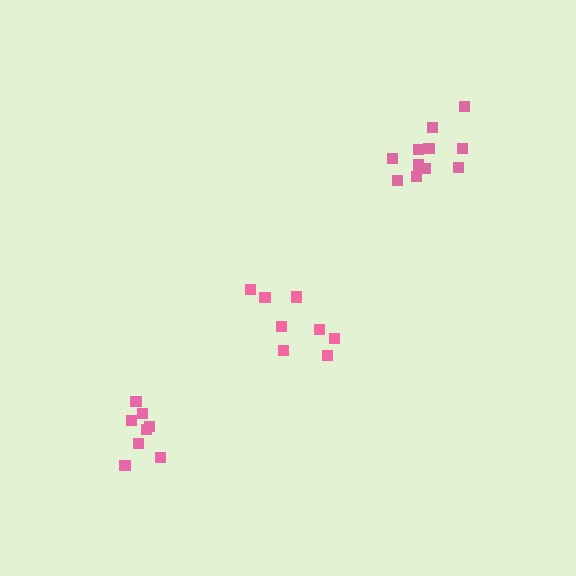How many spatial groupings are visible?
There are 3 spatial groupings.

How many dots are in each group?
Group 1: 8 dots, Group 2: 8 dots, Group 3: 11 dots (27 total).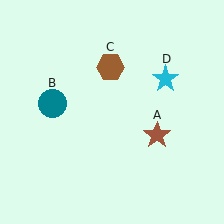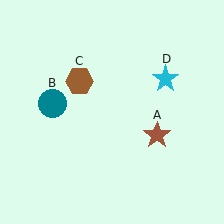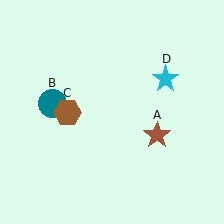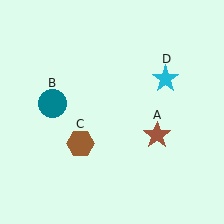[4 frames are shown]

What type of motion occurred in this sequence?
The brown hexagon (object C) rotated counterclockwise around the center of the scene.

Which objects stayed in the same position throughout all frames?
Brown star (object A) and teal circle (object B) and cyan star (object D) remained stationary.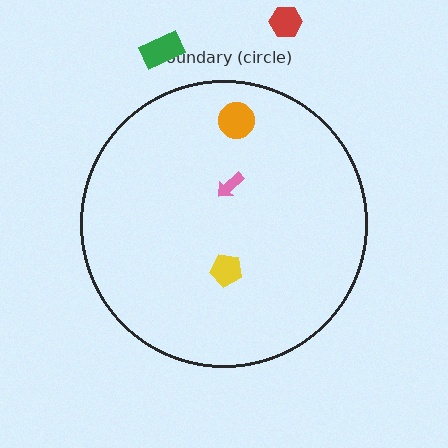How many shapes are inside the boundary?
3 inside, 2 outside.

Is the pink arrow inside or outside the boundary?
Inside.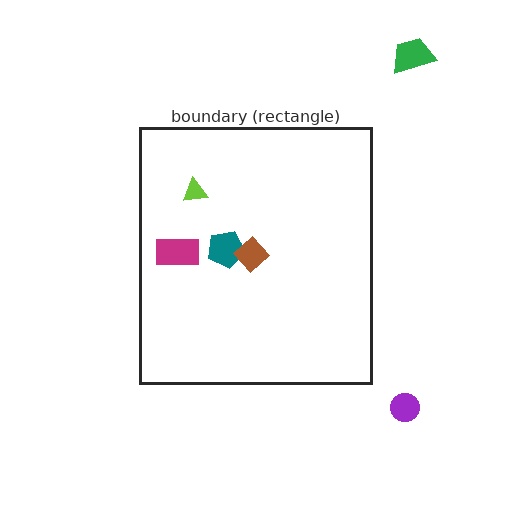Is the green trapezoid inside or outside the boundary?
Outside.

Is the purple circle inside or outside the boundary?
Outside.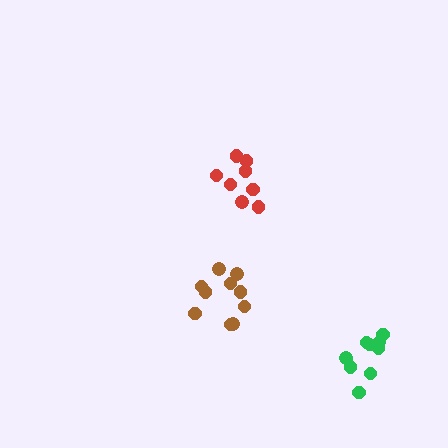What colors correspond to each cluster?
The clusters are colored: green, brown, red.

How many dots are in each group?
Group 1: 10 dots, Group 2: 10 dots, Group 3: 8 dots (28 total).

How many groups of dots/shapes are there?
There are 3 groups.